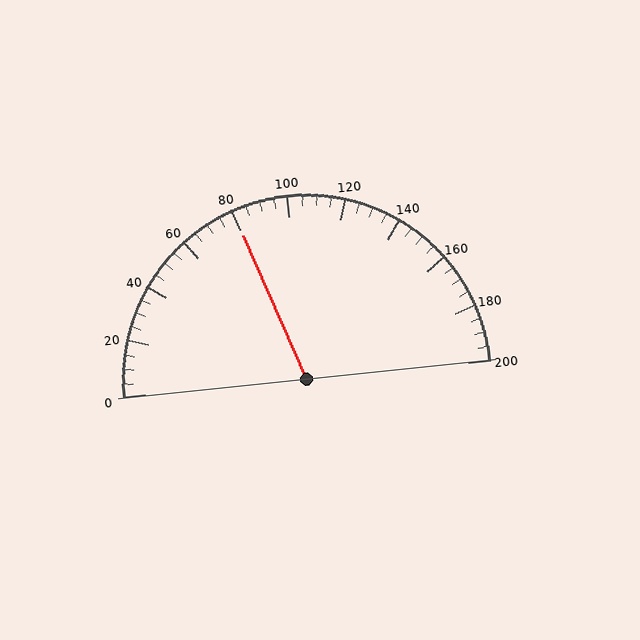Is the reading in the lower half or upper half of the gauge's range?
The reading is in the lower half of the range (0 to 200).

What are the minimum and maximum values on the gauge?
The gauge ranges from 0 to 200.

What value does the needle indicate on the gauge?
The needle indicates approximately 80.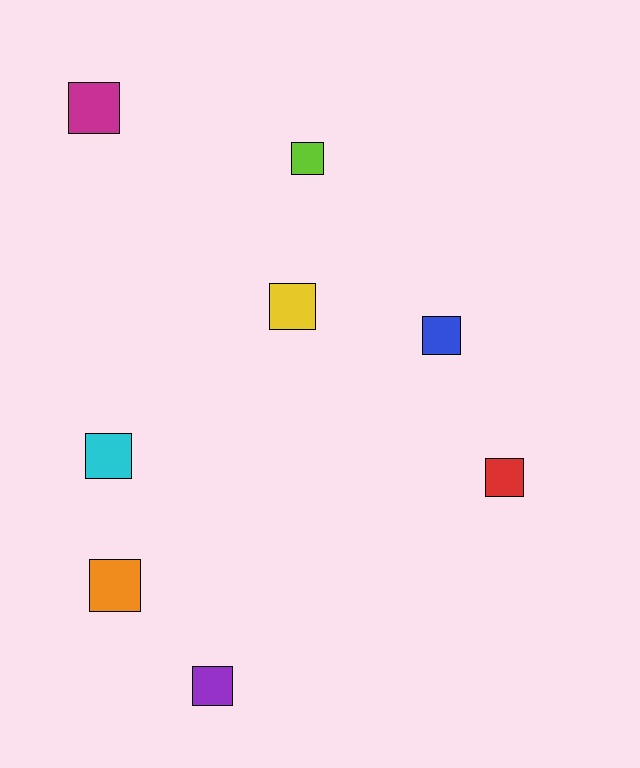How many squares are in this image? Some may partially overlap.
There are 8 squares.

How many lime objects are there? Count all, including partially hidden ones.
There is 1 lime object.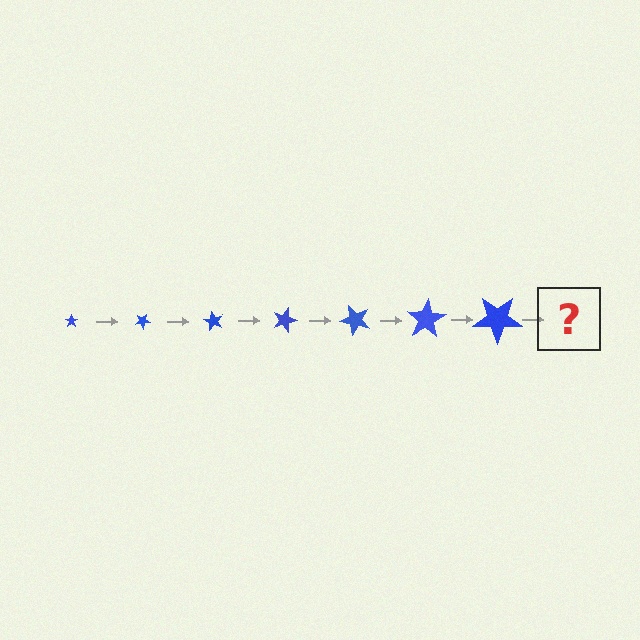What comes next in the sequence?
The next element should be a star, larger than the previous one and rotated 210 degrees from the start.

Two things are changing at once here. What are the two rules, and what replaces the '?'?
The two rules are that the star grows larger each step and it rotates 30 degrees each step. The '?' should be a star, larger than the previous one and rotated 210 degrees from the start.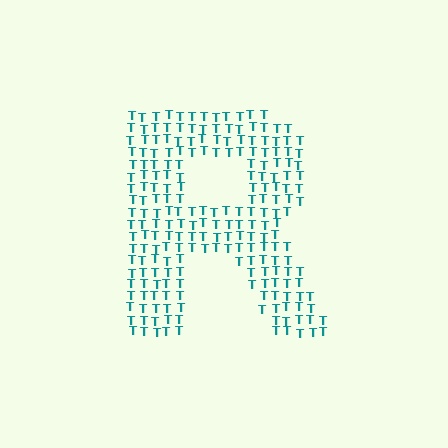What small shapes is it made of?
It is made of small letter T's.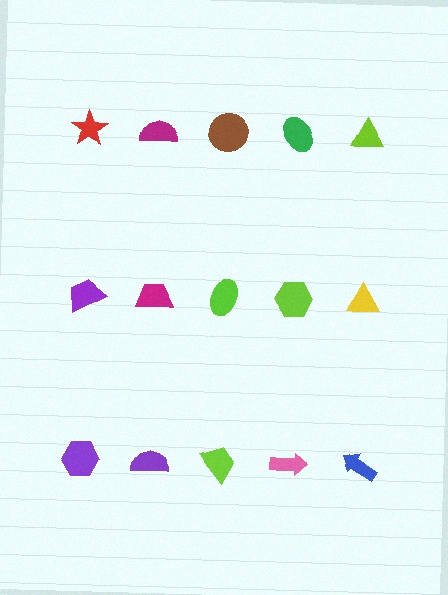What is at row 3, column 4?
A pink arrow.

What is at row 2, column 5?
A yellow triangle.